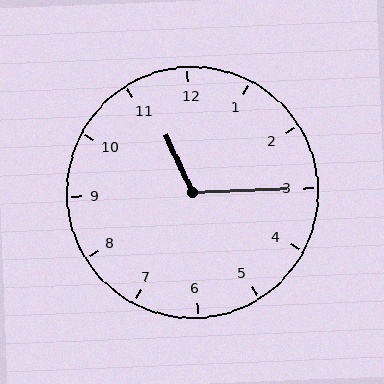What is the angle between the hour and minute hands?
Approximately 112 degrees.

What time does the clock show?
11:15.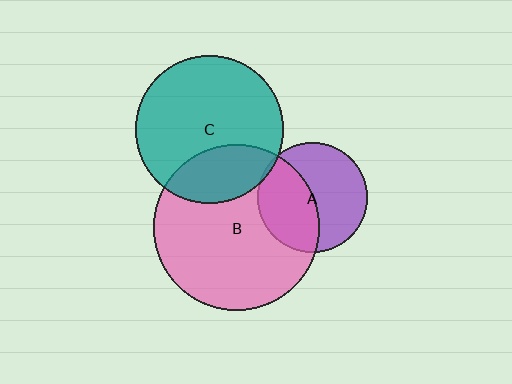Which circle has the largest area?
Circle B (pink).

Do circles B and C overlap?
Yes.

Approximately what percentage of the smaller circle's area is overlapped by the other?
Approximately 25%.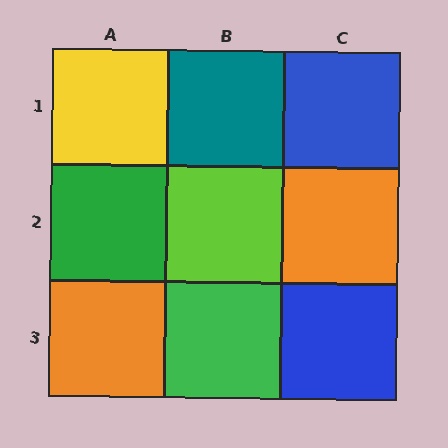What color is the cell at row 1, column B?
Teal.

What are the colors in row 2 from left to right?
Green, lime, orange.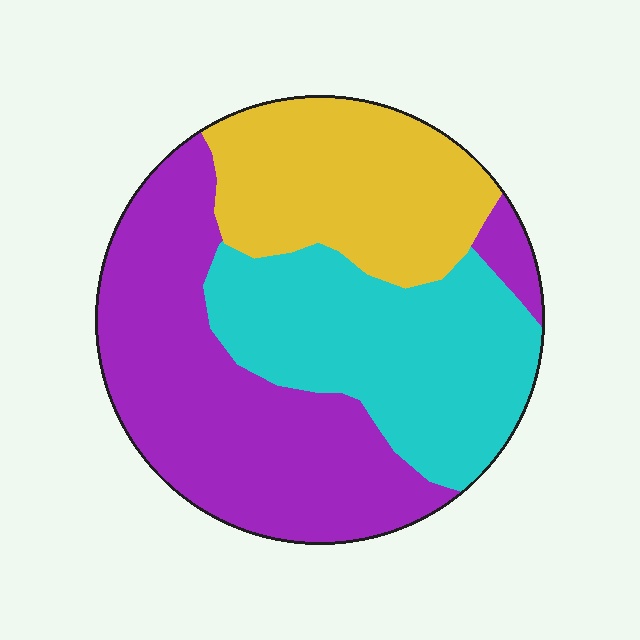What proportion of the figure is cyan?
Cyan takes up about one third (1/3) of the figure.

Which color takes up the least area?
Yellow, at roughly 25%.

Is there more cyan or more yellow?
Cyan.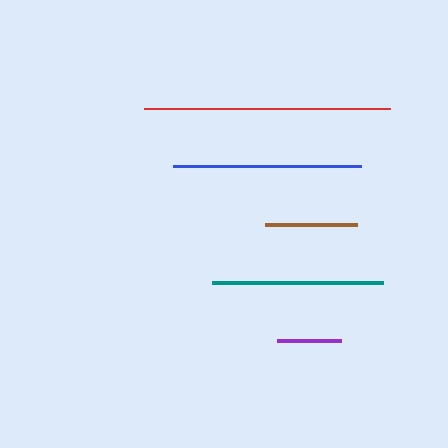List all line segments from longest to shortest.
From longest to shortest: red, blue, teal, brown, purple.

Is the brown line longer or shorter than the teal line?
The teal line is longer than the brown line.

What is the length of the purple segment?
The purple segment is approximately 64 pixels long.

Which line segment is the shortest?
The purple line is the shortest at approximately 64 pixels.